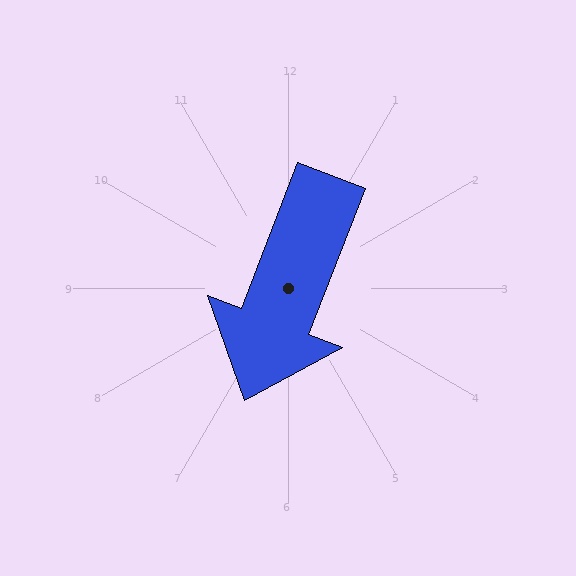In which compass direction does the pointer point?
South.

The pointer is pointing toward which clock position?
Roughly 7 o'clock.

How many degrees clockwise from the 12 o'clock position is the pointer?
Approximately 201 degrees.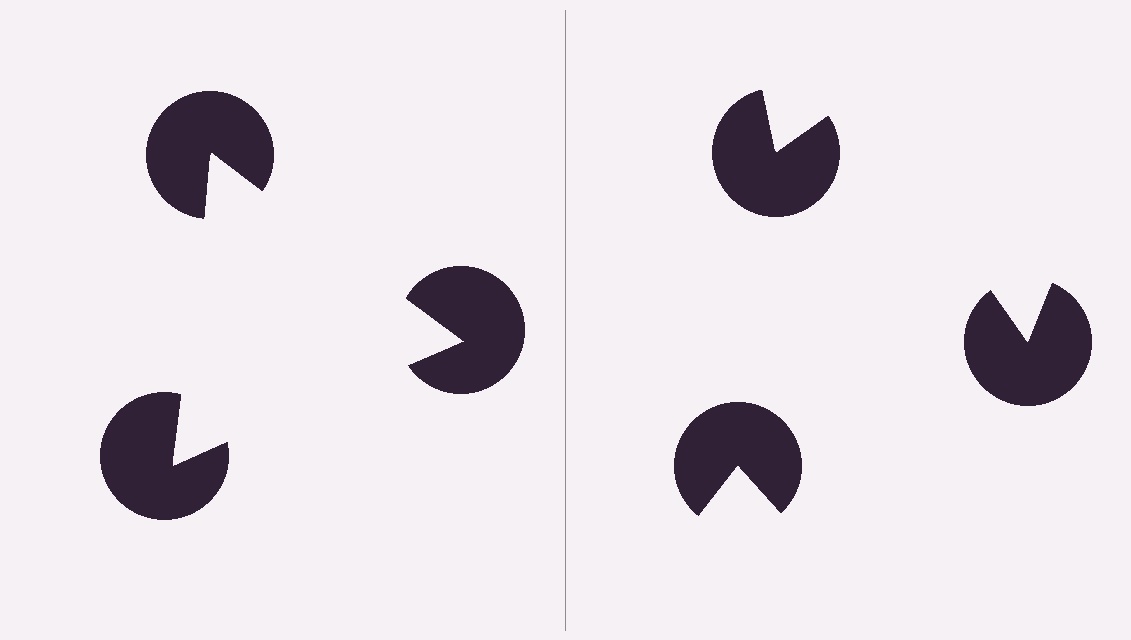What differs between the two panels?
The pac-man discs are positioned identically on both sides; only the wedge orientations differ. On the left they align to a triangle; on the right they are misaligned.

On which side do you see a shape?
An illusory triangle appears on the left side. On the right side the wedge cuts are rotated, so no coherent shape forms.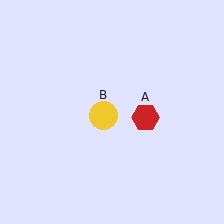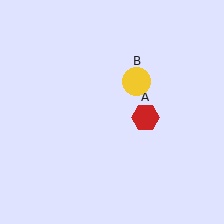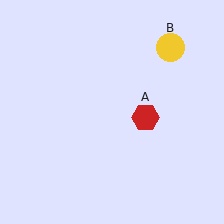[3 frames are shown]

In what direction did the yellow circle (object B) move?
The yellow circle (object B) moved up and to the right.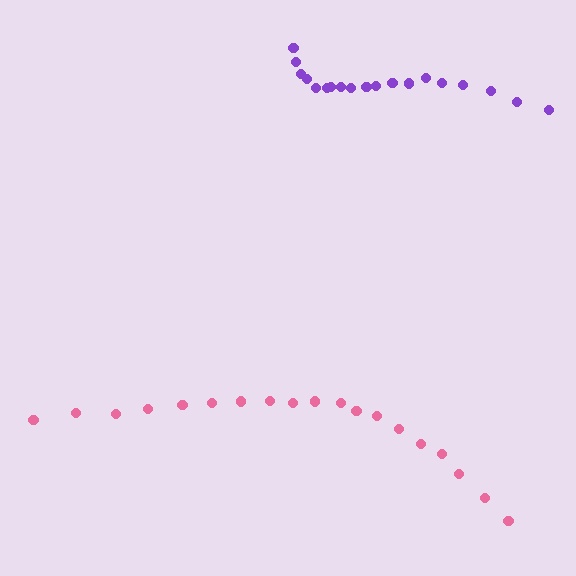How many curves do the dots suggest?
There are 2 distinct paths.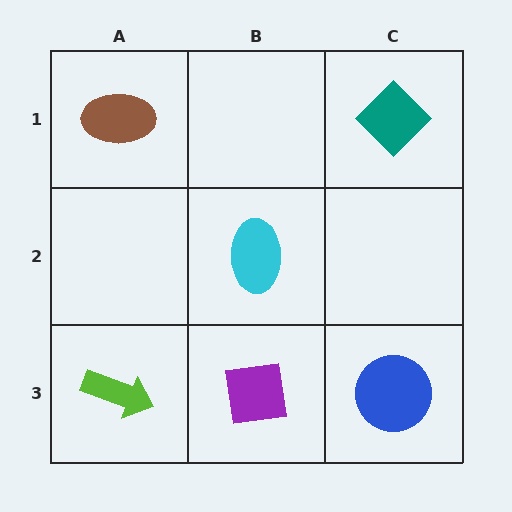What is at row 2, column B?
A cyan ellipse.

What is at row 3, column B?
A purple square.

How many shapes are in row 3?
3 shapes.